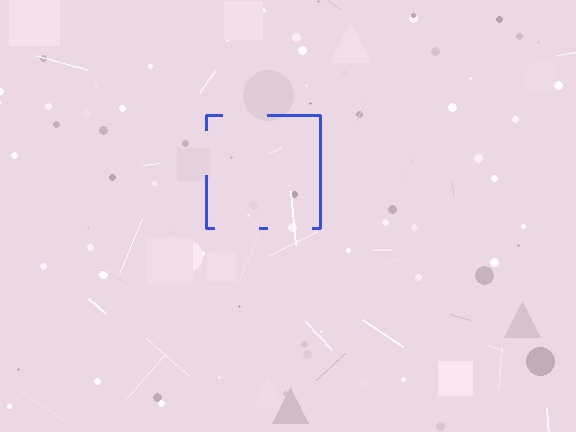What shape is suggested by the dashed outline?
The dashed outline suggests a square.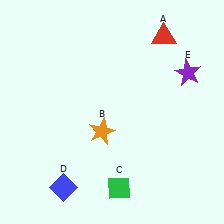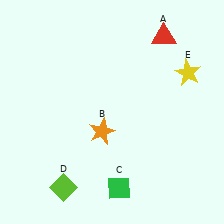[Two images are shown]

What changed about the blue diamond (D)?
In Image 1, D is blue. In Image 2, it changed to lime.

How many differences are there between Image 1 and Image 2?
There are 2 differences between the two images.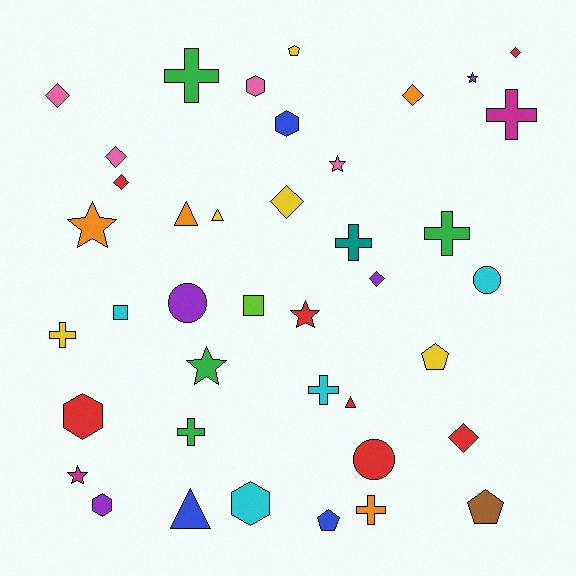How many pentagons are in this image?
There are 4 pentagons.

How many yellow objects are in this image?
There are 5 yellow objects.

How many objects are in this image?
There are 40 objects.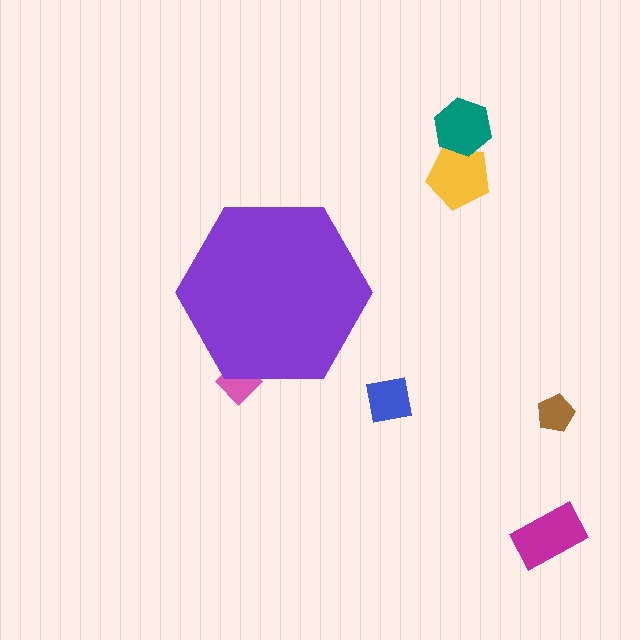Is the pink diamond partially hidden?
Yes, the pink diamond is partially hidden behind the purple hexagon.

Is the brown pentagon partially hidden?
No, the brown pentagon is fully visible.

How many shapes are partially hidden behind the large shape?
1 shape is partially hidden.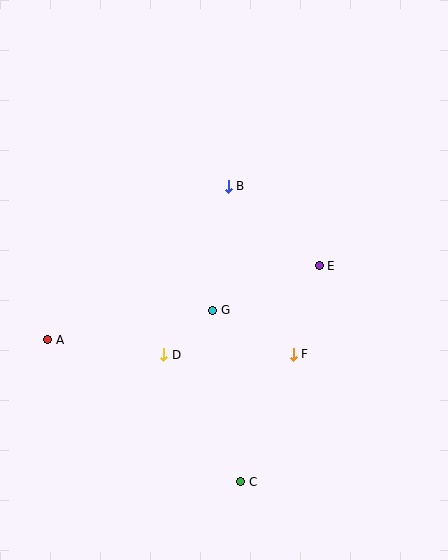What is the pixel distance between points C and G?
The distance between C and G is 174 pixels.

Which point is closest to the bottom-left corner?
Point A is closest to the bottom-left corner.